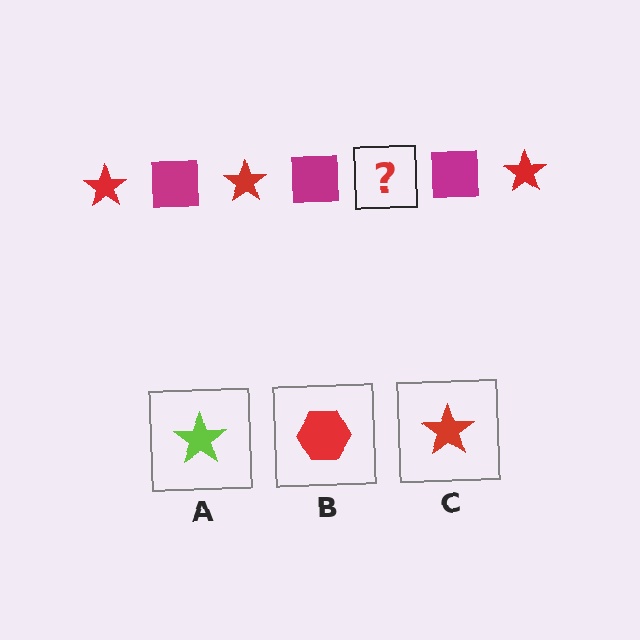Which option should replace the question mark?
Option C.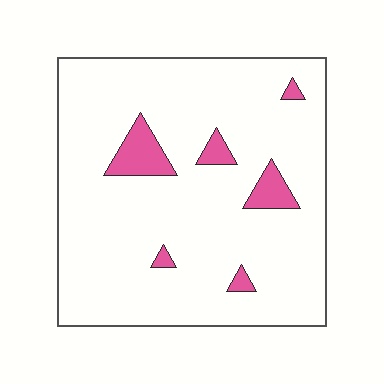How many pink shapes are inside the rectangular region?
6.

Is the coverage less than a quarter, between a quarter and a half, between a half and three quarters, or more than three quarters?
Less than a quarter.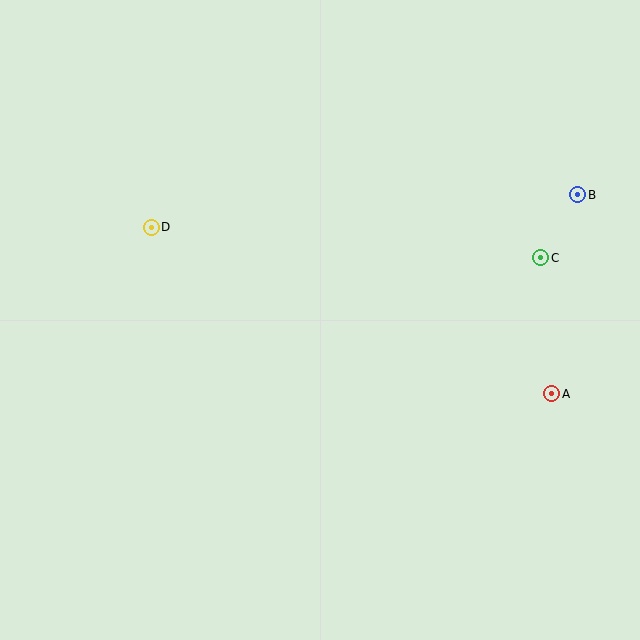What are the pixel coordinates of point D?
Point D is at (151, 227).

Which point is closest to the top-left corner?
Point D is closest to the top-left corner.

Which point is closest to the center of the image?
Point D at (151, 227) is closest to the center.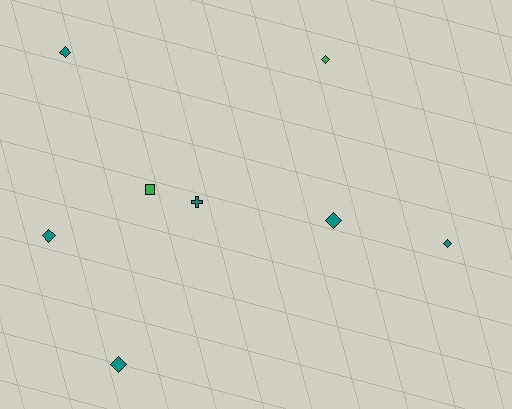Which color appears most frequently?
Teal, with 6 objects.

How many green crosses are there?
There are no green crosses.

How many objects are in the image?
There are 8 objects.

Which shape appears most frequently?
Diamond, with 6 objects.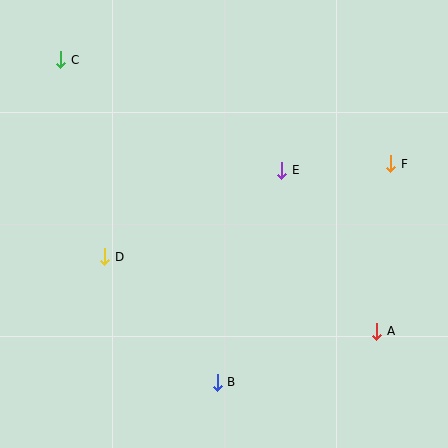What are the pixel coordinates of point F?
Point F is at (391, 164).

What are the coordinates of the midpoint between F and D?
The midpoint between F and D is at (248, 210).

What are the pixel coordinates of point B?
Point B is at (217, 382).